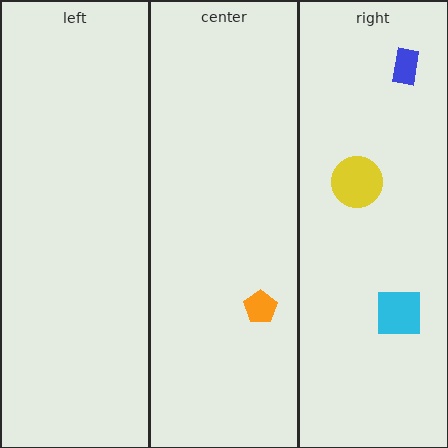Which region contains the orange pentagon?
The center region.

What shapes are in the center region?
The orange pentagon.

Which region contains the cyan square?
The right region.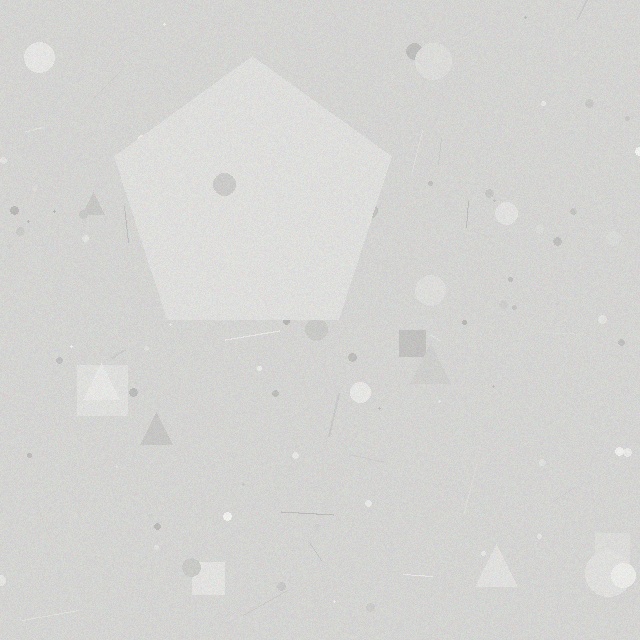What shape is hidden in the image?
A pentagon is hidden in the image.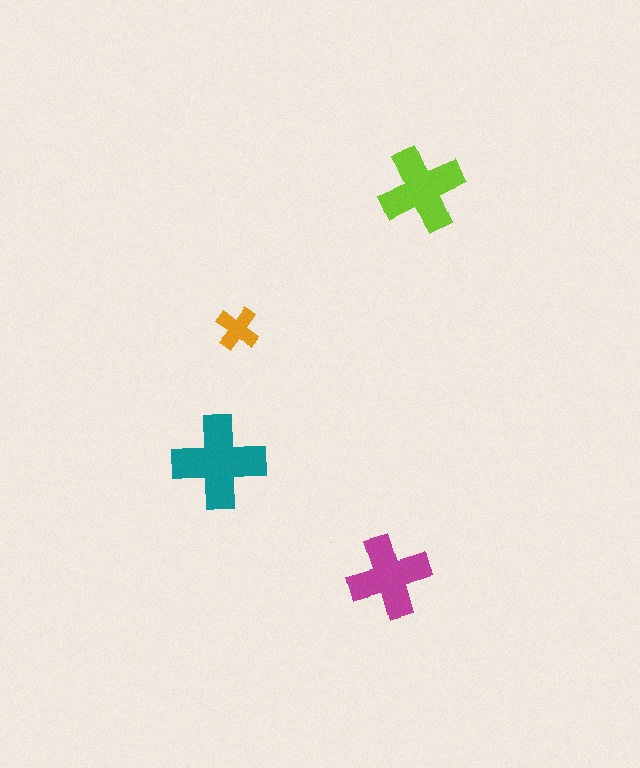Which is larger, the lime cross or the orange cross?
The lime one.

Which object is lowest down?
The magenta cross is bottommost.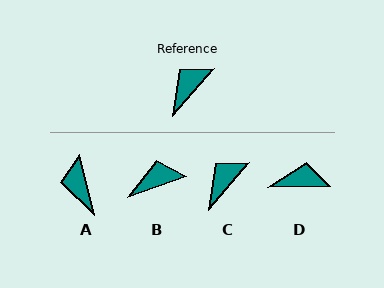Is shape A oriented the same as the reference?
No, it is off by about 55 degrees.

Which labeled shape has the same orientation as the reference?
C.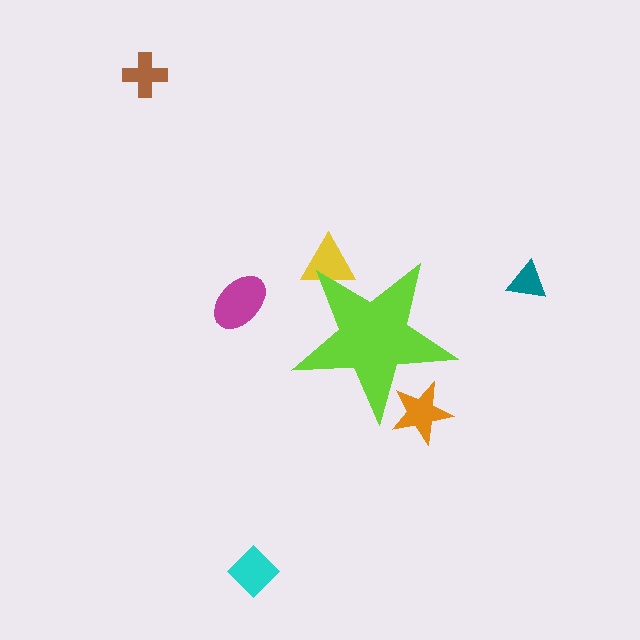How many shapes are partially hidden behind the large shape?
2 shapes are partially hidden.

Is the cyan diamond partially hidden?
No, the cyan diamond is fully visible.